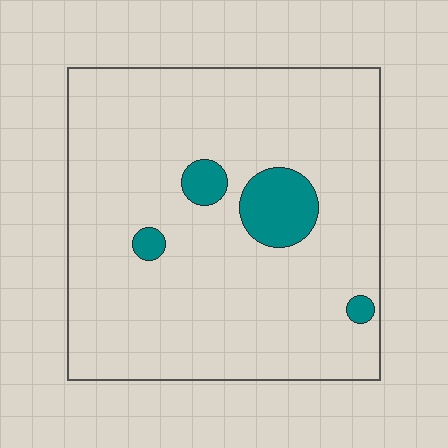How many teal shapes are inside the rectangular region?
4.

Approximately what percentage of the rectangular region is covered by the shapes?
Approximately 10%.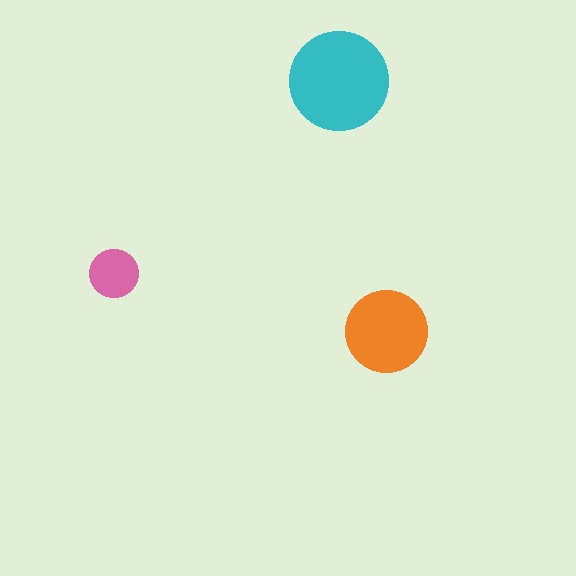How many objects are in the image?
There are 3 objects in the image.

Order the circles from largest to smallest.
the cyan one, the orange one, the pink one.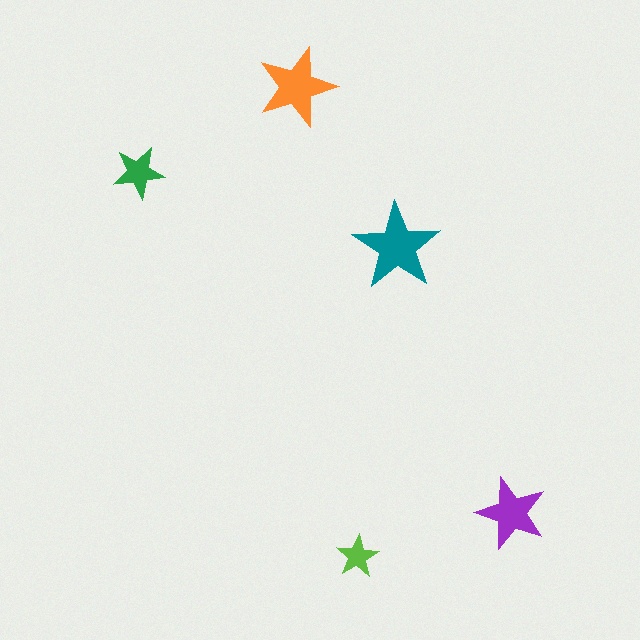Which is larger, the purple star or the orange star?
The orange one.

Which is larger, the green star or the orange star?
The orange one.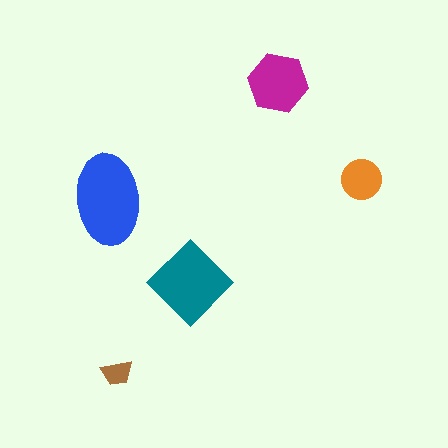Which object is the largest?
The blue ellipse.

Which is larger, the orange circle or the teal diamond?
The teal diamond.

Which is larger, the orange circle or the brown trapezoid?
The orange circle.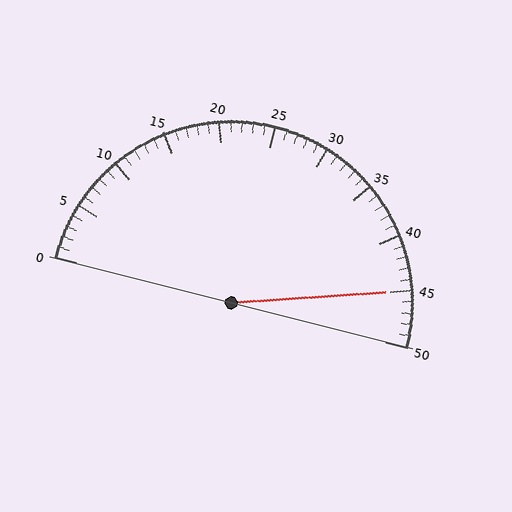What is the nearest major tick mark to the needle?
The nearest major tick mark is 45.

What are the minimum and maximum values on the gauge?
The gauge ranges from 0 to 50.